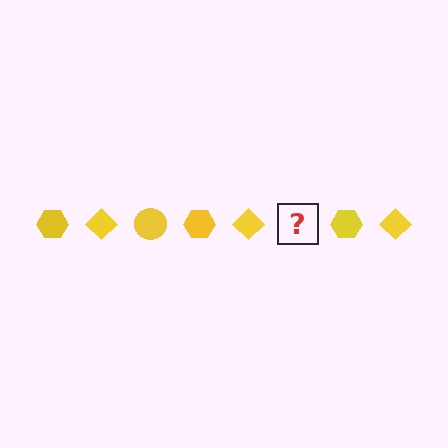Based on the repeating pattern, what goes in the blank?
The blank should be a yellow circle.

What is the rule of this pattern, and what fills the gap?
The rule is that the pattern cycles through hexagon, diamond, circle shapes in yellow. The gap should be filled with a yellow circle.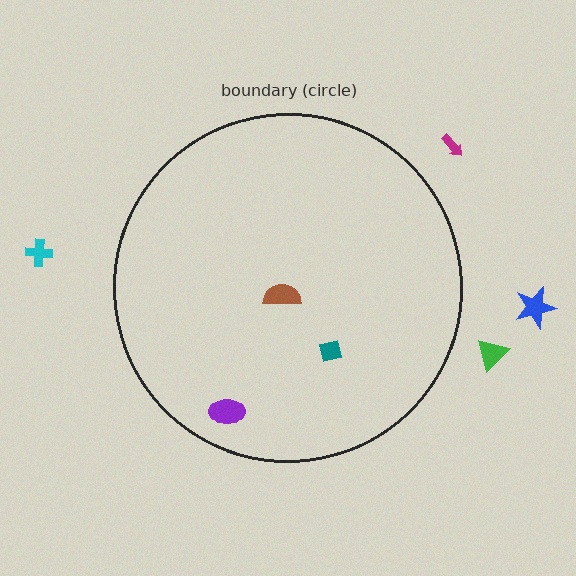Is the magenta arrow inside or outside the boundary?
Outside.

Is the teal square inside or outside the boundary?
Inside.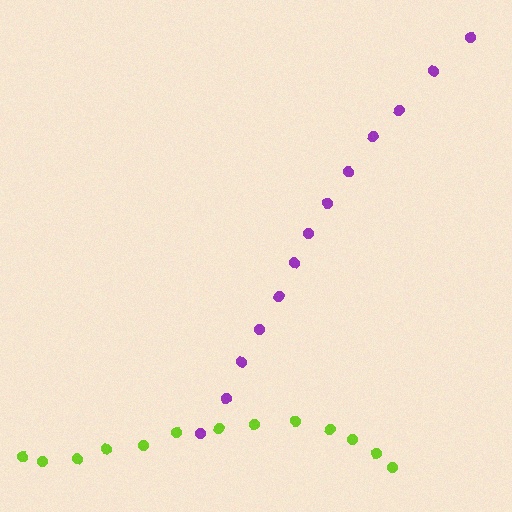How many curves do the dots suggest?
There are 2 distinct paths.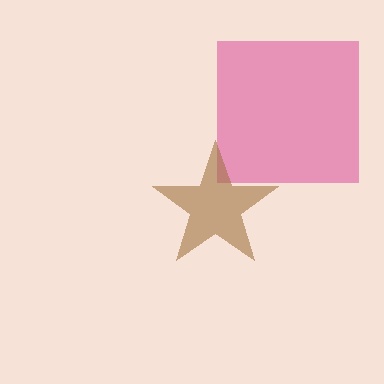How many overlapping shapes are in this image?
There are 2 overlapping shapes in the image.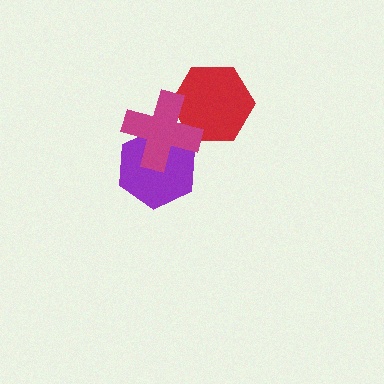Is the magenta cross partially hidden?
No, no other shape covers it.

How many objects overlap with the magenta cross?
2 objects overlap with the magenta cross.